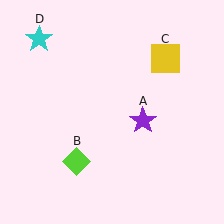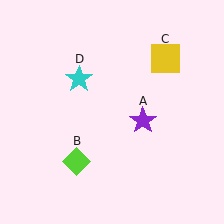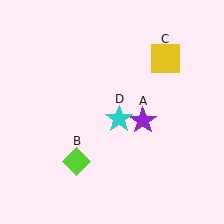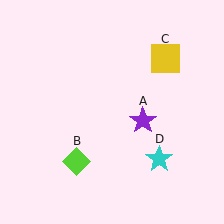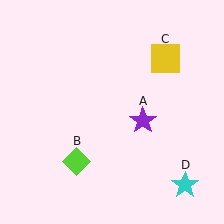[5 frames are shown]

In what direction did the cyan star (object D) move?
The cyan star (object D) moved down and to the right.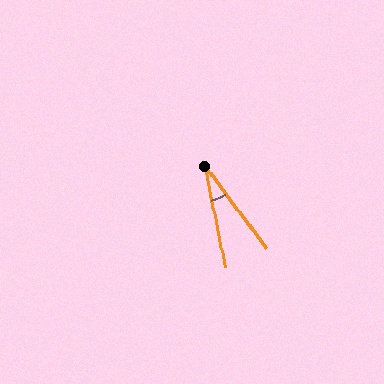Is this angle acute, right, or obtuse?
It is acute.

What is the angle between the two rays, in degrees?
Approximately 26 degrees.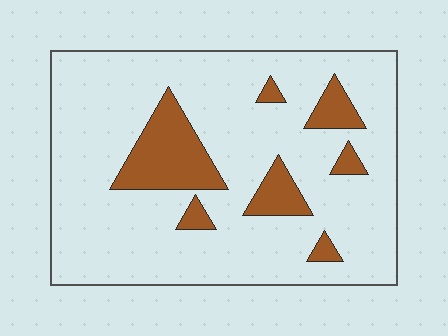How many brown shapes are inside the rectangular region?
7.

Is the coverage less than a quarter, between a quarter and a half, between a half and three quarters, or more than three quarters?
Less than a quarter.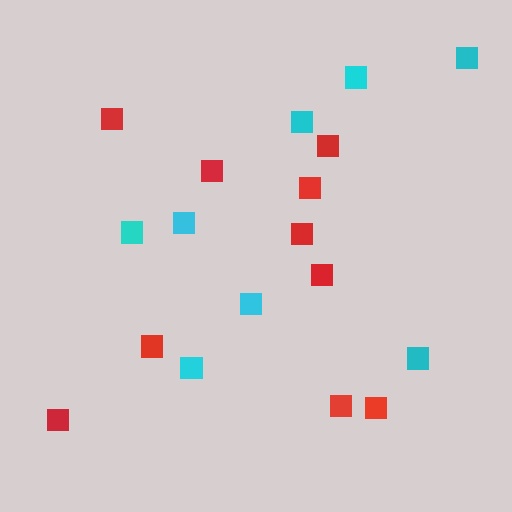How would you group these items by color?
There are 2 groups: one group of red squares (10) and one group of cyan squares (8).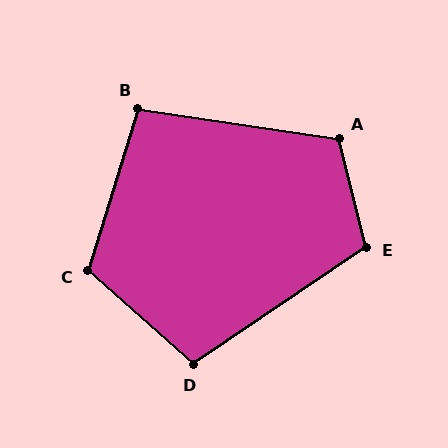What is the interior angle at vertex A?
Approximately 112 degrees (obtuse).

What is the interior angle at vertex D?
Approximately 104 degrees (obtuse).